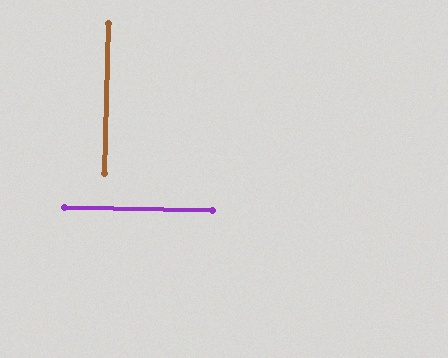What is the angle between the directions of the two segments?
Approximately 89 degrees.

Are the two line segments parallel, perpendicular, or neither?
Perpendicular — they meet at approximately 89°.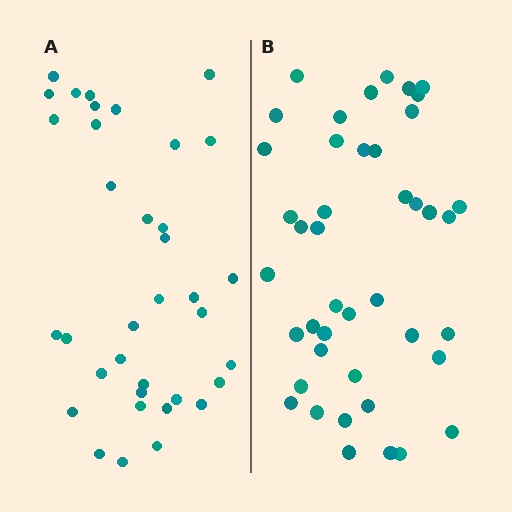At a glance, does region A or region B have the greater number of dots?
Region B (the right region) has more dots.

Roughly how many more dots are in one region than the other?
Region B has roughly 8 or so more dots than region A.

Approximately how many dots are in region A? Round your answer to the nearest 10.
About 40 dots. (The exact count is 36, which rounds to 40.)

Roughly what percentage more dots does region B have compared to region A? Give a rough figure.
About 20% more.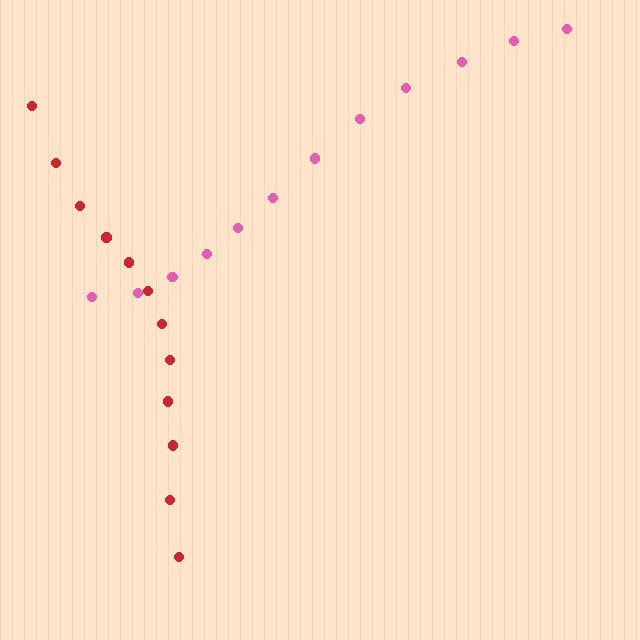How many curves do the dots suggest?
There are 2 distinct paths.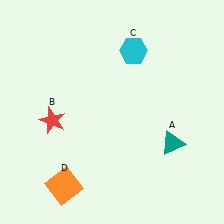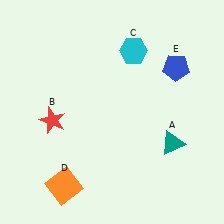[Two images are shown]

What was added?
A blue pentagon (E) was added in Image 2.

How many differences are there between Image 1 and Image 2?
There is 1 difference between the two images.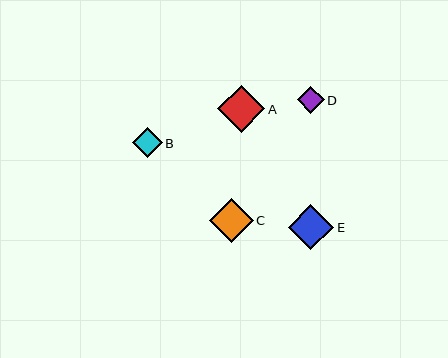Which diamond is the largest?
Diamond A is the largest with a size of approximately 47 pixels.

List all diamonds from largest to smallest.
From largest to smallest: A, E, C, B, D.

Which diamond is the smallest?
Diamond D is the smallest with a size of approximately 27 pixels.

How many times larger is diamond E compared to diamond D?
Diamond E is approximately 1.7 times the size of diamond D.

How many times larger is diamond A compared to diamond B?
Diamond A is approximately 1.6 times the size of diamond B.